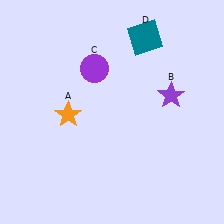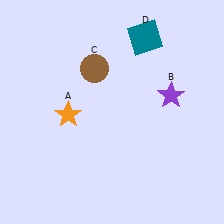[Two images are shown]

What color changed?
The circle (C) changed from purple in Image 1 to brown in Image 2.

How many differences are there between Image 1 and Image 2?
There is 1 difference between the two images.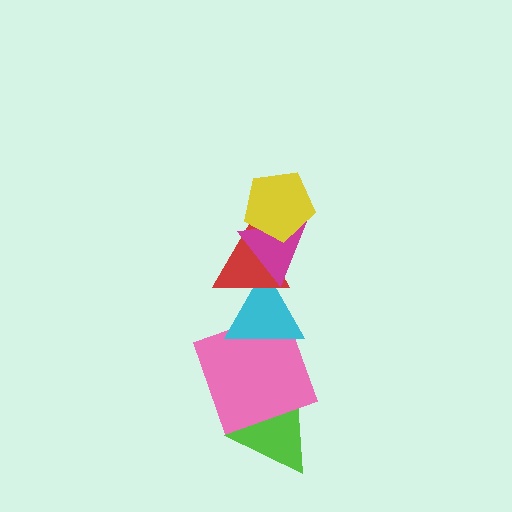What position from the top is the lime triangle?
The lime triangle is 6th from the top.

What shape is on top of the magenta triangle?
The yellow pentagon is on top of the magenta triangle.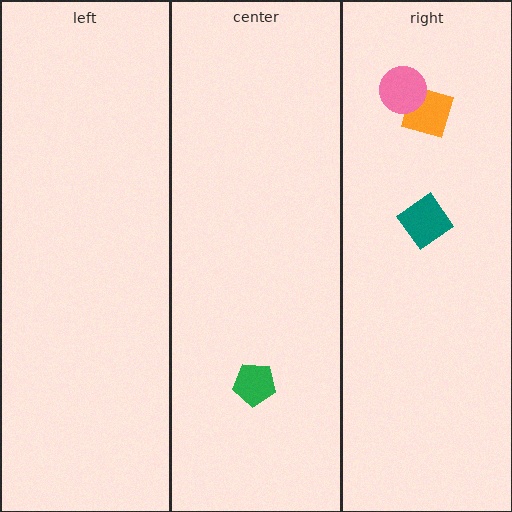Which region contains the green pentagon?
The center region.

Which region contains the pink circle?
The right region.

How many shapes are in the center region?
1.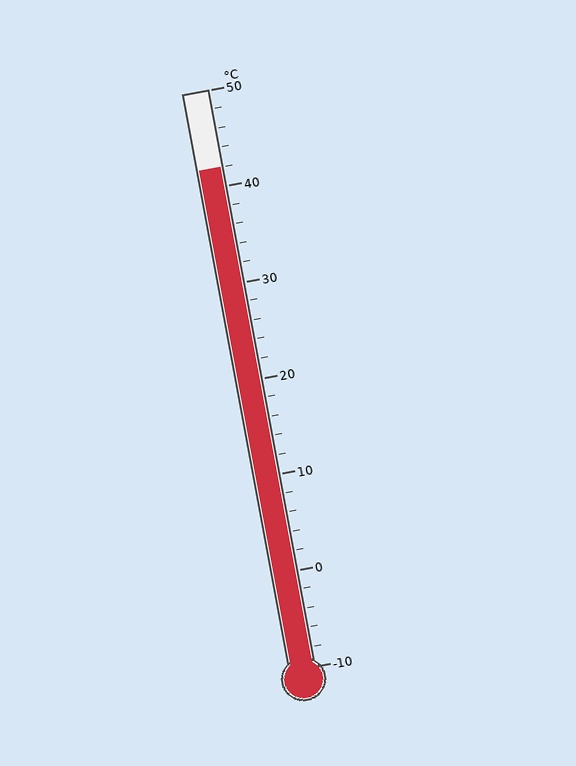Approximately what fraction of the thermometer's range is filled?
The thermometer is filled to approximately 85% of its range.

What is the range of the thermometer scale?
The thermometer scale ranges from -10°C to 50°C.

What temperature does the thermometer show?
The thermometer shows approximately 42°C.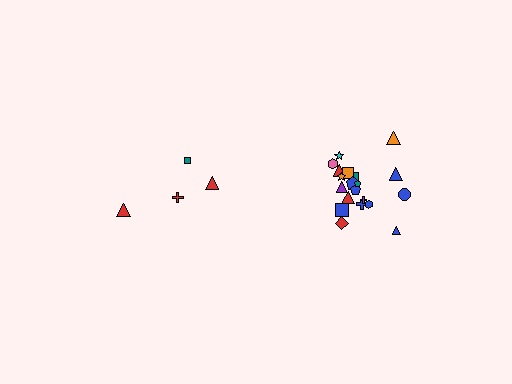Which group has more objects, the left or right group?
The right group.